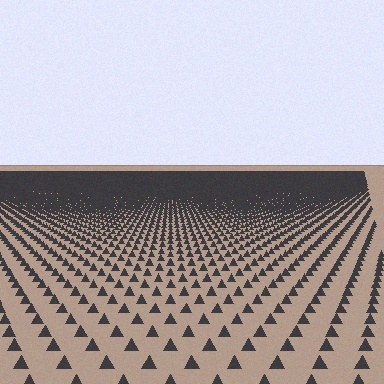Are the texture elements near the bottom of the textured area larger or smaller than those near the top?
Larger. Near the bottom, elements are closer to the viewer and appear at a bigger on-screen size.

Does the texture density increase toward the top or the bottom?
Density increases toward the top.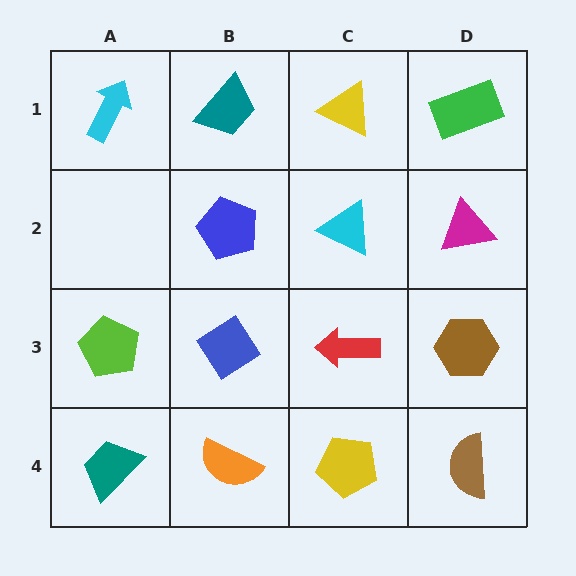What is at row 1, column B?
A teal trapezoid.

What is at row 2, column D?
A magenta triangle.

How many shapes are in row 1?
4 shapes.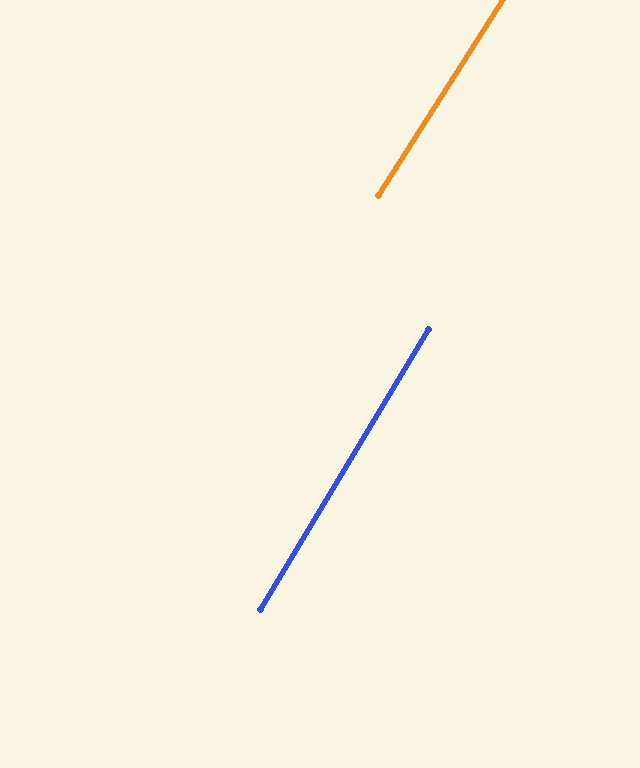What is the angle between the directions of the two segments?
Approximately 1 degree.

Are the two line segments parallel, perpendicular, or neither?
Parallel — their directions differ by only 1.4°.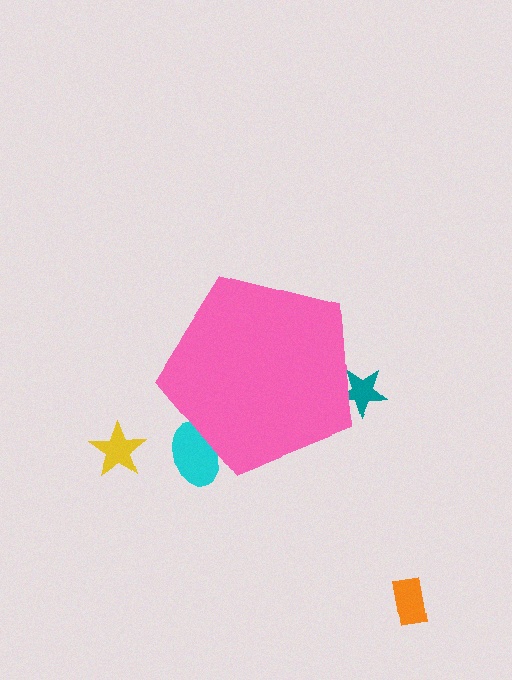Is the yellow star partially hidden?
No, the yellow star is fully visible.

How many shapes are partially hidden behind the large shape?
2 shapes are partially hidden.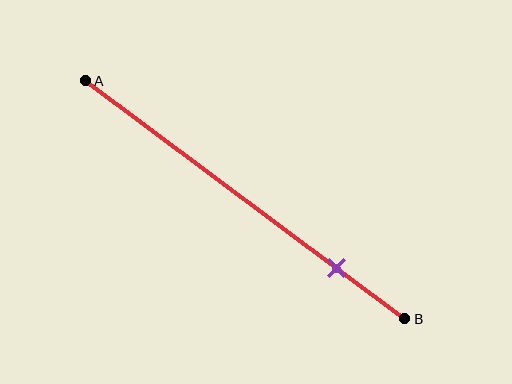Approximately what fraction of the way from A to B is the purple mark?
The purple mark is approximately 80% of the way from A to B.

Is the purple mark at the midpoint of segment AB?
No, the mark is at about 80% from A, not at the 50% midpoint.